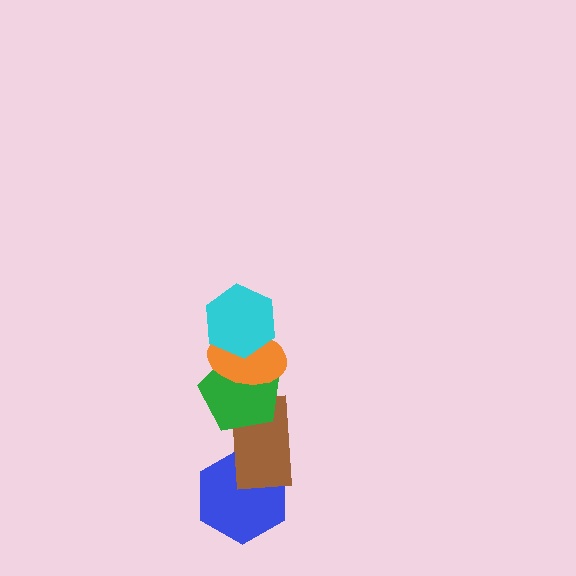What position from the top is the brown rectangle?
The brown rectangle is 4th from the top.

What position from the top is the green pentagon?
The green pentagon is 3rd from the top.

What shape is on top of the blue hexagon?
The brown rectangle is on top of the blue hexagon.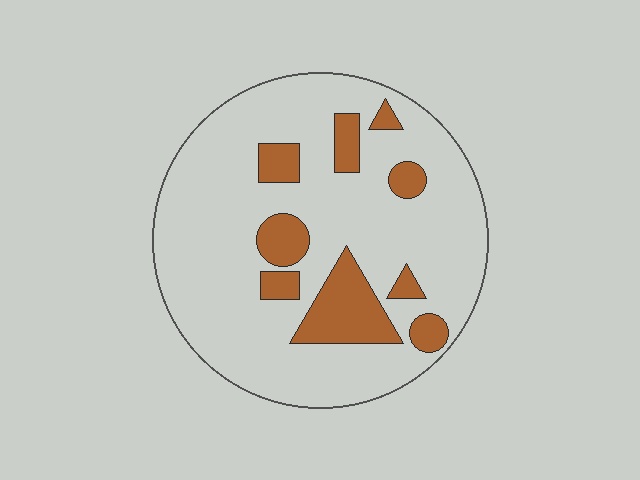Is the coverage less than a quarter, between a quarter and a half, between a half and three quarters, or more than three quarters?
Less than a quarter.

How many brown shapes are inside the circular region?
9.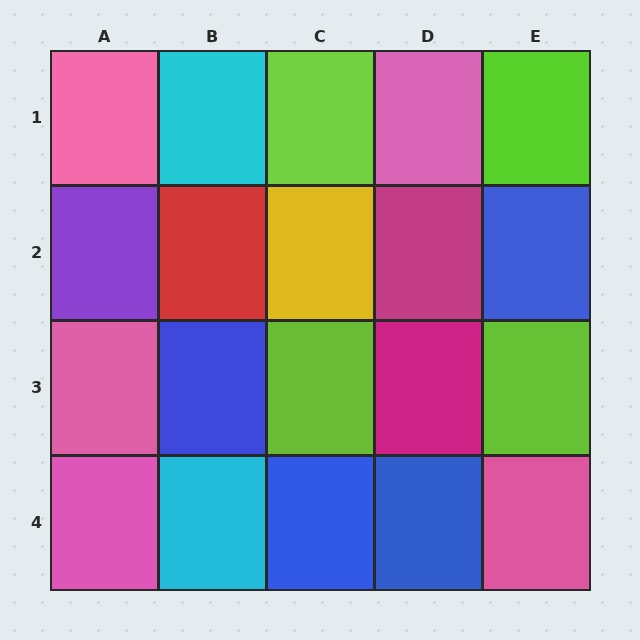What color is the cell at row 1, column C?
Lime.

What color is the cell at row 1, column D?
Pink.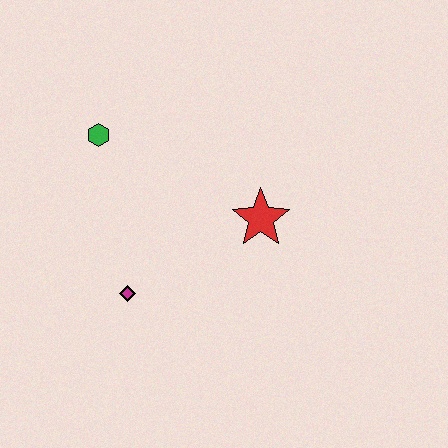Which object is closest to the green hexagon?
The magenta diamond is closest to the green hexagon.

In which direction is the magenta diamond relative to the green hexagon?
The magenta diamond is below the green hexagon.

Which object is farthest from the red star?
The green hexagon is farthest from the red star.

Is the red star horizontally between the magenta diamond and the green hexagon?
No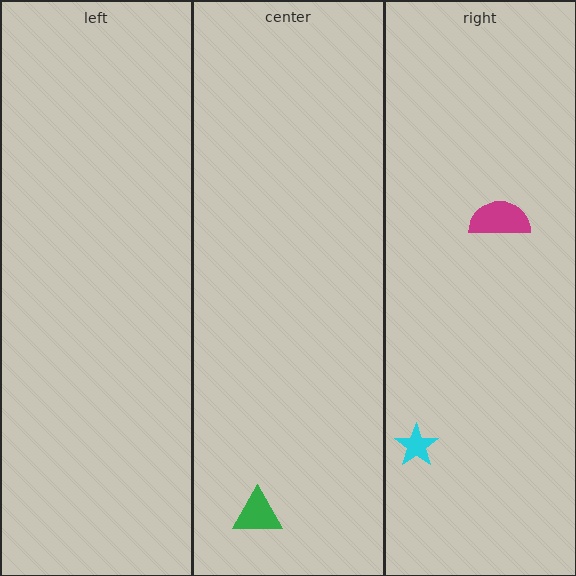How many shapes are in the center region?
1.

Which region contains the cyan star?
The right region.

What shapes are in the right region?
The cyan star, the magenta semicircle.